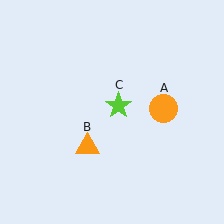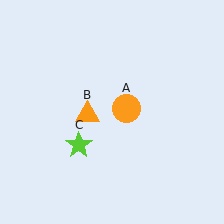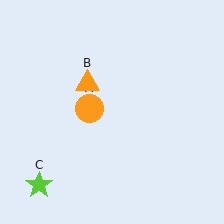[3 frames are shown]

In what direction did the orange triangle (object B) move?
The orange triangle (object B) moved up.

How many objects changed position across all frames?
3 objects changed position: orange circle (object A), orange triangle (object B), lime star (object C).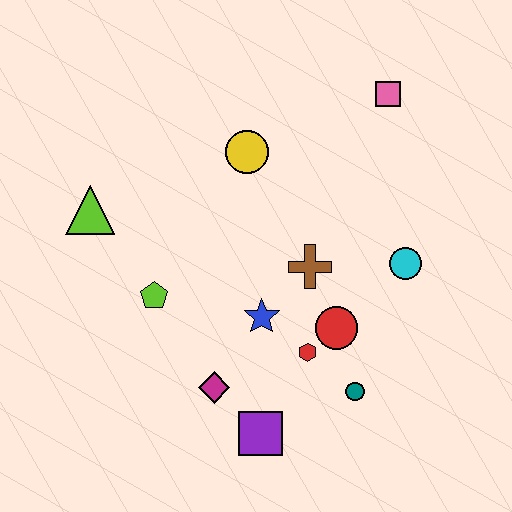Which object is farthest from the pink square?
The purple square is farthest from the pink square.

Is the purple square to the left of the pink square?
Yes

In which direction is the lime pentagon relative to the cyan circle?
The lime pentagon is to the left of the cyan circle.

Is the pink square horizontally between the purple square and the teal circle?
No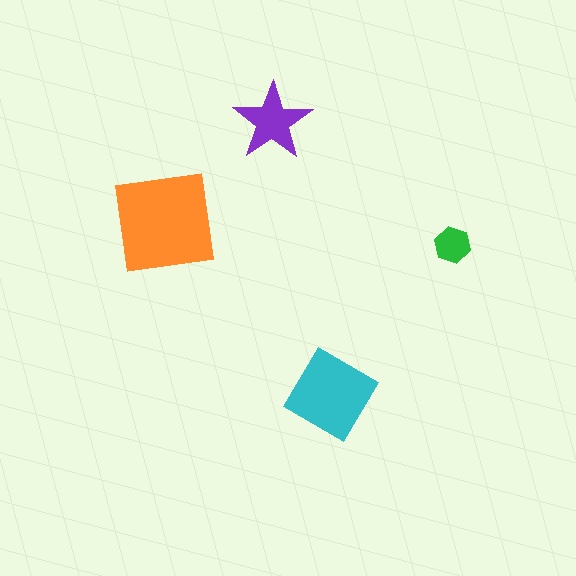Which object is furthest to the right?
The green hexagon is rightmost.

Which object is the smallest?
The green hexagon.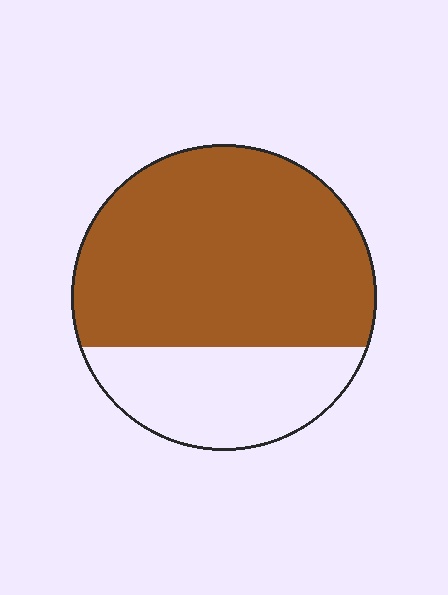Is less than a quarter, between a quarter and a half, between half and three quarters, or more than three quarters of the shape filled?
Between half and three quarters.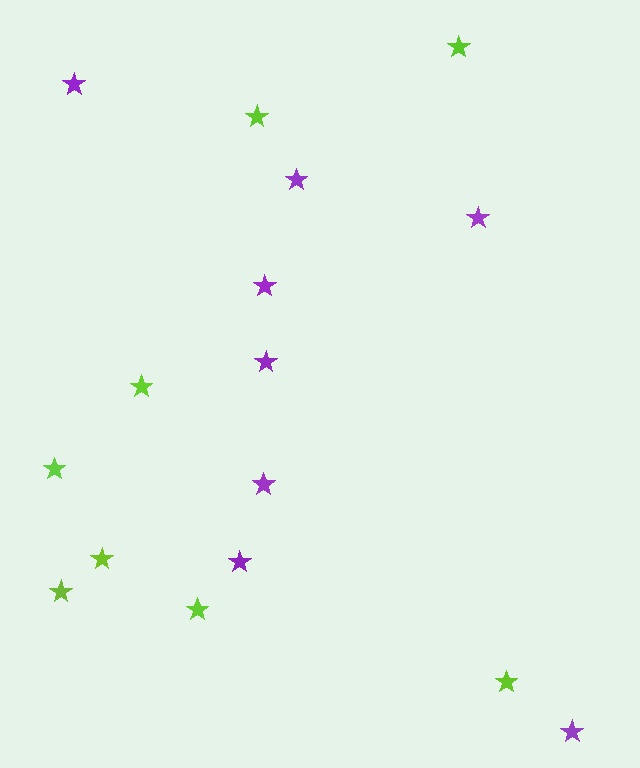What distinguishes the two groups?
There are 2 groups: one group of purple stars (8) and one group of lime stars (8).